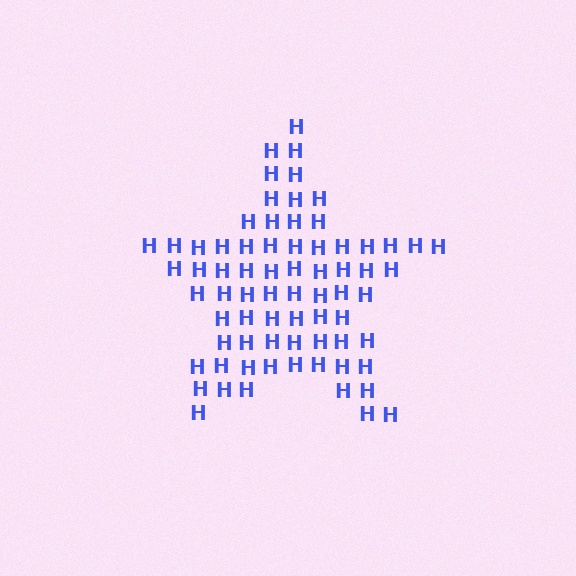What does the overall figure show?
The overall figure shows a star.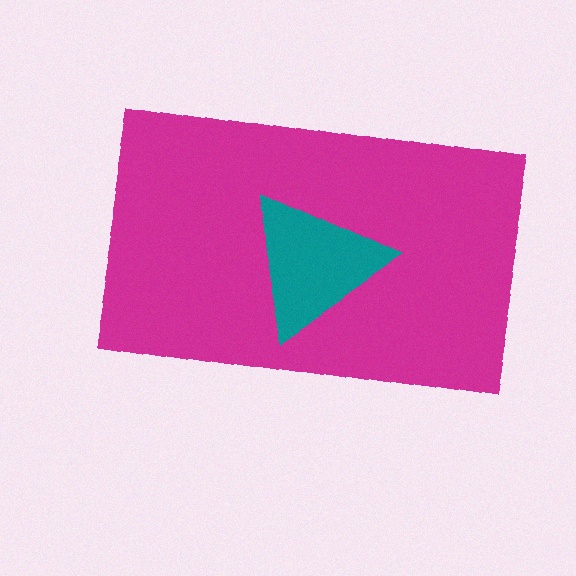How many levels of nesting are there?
2.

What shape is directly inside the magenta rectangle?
The teal triangle.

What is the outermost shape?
The magenta rectangle.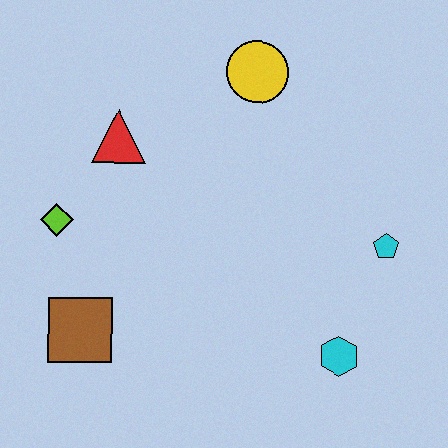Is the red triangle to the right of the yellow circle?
No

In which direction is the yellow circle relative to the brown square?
The yellow circle is above the brown square.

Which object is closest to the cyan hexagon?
The cyan pentagon is closest to the cyan hexagon.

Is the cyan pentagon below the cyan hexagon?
No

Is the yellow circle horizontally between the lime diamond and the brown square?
No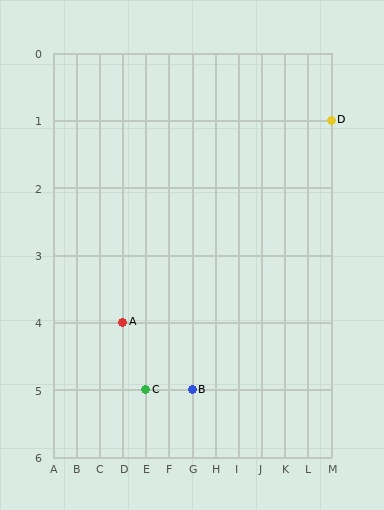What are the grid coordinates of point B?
Point B is at grid coordinates (G, 5).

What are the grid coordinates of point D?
Point D is at grid coordinates (M, 1).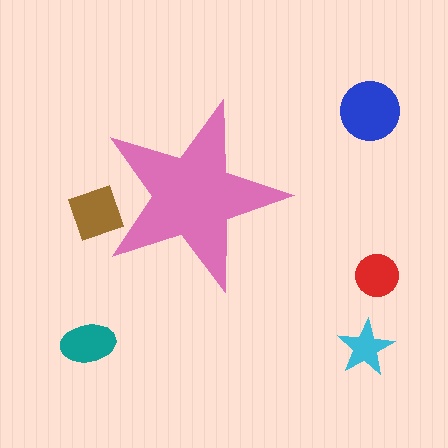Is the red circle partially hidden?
No, the red circle is fully visible.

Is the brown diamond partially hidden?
Yes, the brown diamond is partially hidden behind the pink star.